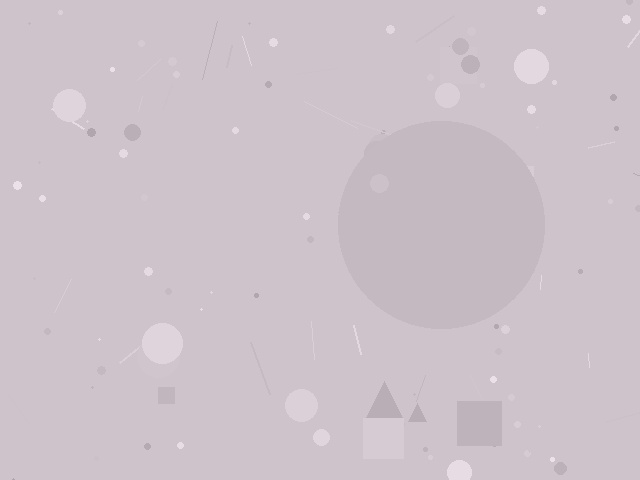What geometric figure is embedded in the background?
A circle is embedded in the background.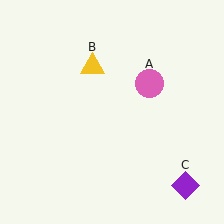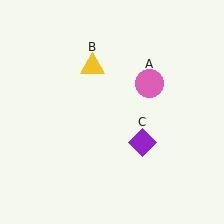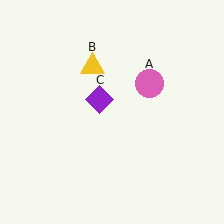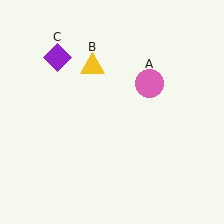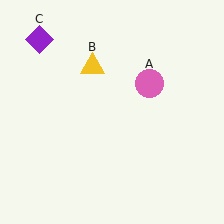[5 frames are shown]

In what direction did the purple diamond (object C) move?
The purple diamond (object C) moved up and to the left.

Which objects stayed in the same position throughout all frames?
Pink circle (object A) and yellow triangle (object B) remained stationary.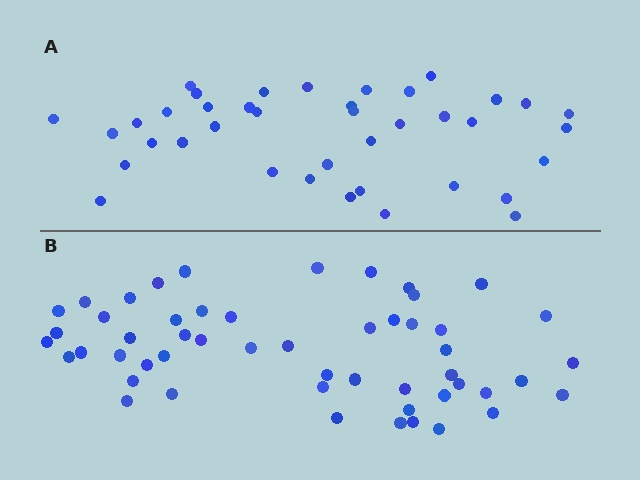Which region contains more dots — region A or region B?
Region B (the bottom region) has more dots.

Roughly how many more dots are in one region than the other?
Region B has approximately 15 more dots than region A.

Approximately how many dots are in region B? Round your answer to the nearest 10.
About 50 dots. (The exact count is 52, which rounds to 50.)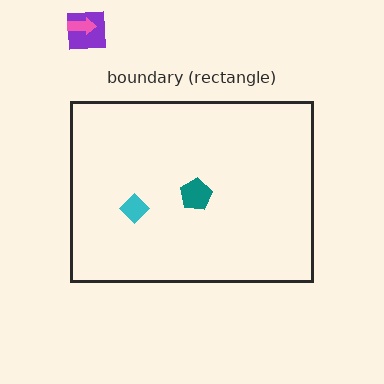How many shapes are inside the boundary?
2 inside, 2 outside.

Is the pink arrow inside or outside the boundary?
Outside.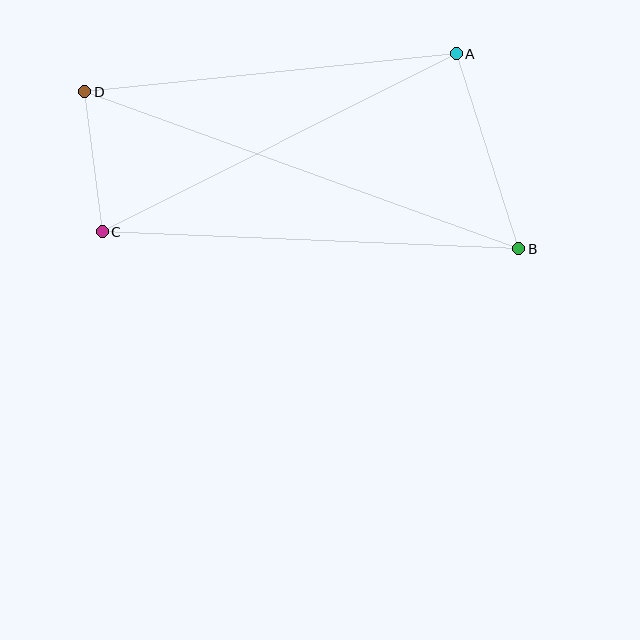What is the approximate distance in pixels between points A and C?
The distance between A and C is approximately 397 pixels.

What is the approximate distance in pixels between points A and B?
The distance between A and B is approximately 205 pixels.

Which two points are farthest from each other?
Points B and D are farthest from each other.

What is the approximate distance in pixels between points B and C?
The distance between B and C is approximately 417 pixels.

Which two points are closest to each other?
Points C and D are closest to each other.